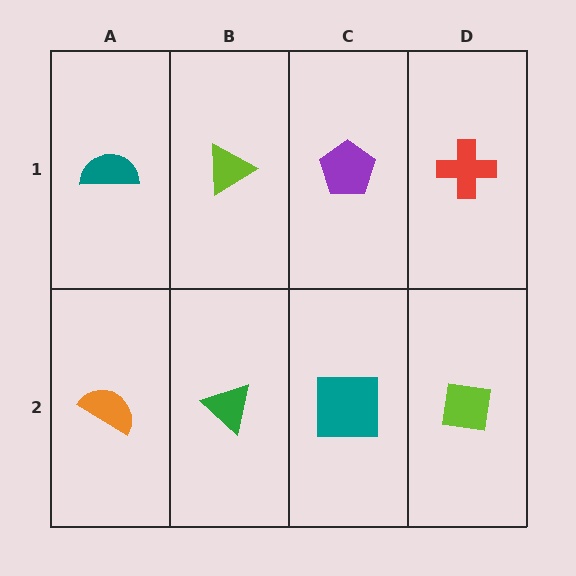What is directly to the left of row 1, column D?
A purple pentagon.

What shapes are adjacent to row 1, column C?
A teal square (row 2, column C), a lime triangle (row 1, column B), a red cross (row 1, column D).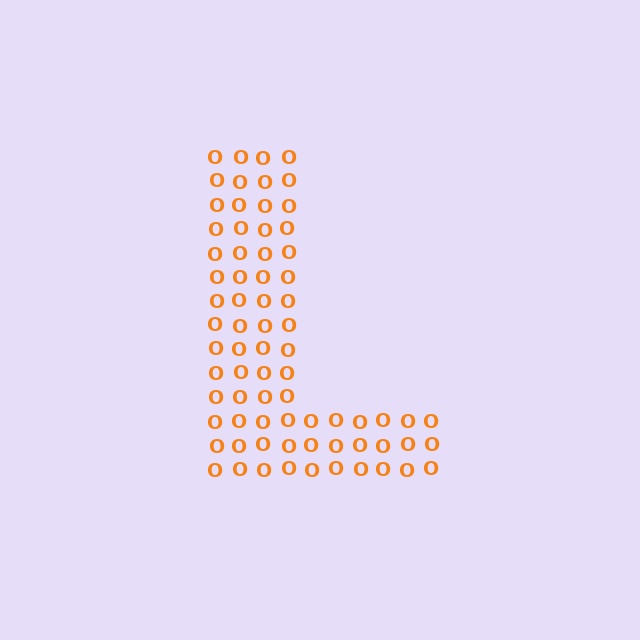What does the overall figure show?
The overall figure shows the letter L.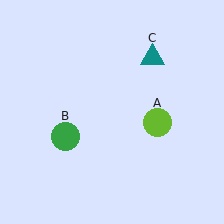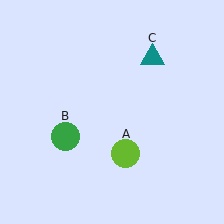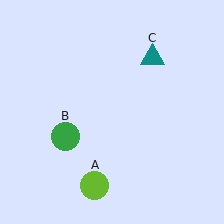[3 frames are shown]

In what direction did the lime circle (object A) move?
The lime circle (object A) moved down and to the left.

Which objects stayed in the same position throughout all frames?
Green circle (object B) and teal triangle (object C) remained stationary.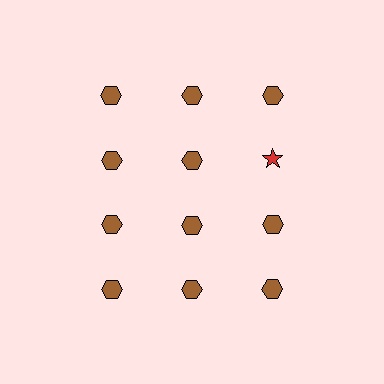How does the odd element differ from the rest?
It differs in both color (red instead of brown) and shape (star instead of hexagon).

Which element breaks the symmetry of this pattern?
The red star in the second row, center column breaks the symmetry. All other shapes are brown hexagons.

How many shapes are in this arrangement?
There are 12 shapes arranged in a grid pattern.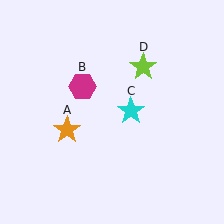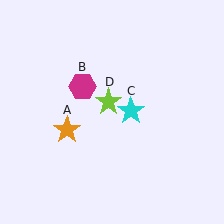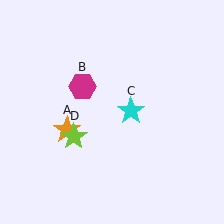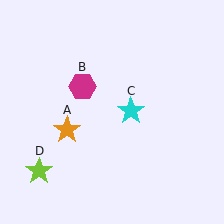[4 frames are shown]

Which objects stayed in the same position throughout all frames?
Orange star (object A) and magenta hexagon (object B) and cyan star (object C) remained stationary.